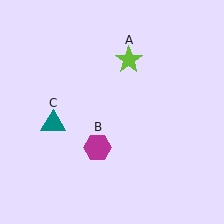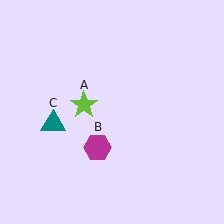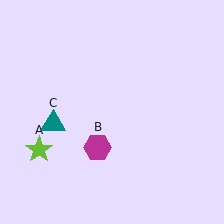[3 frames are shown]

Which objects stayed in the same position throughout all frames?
Magenta hexagon (object B) and teal triangle (object C) remained stationary.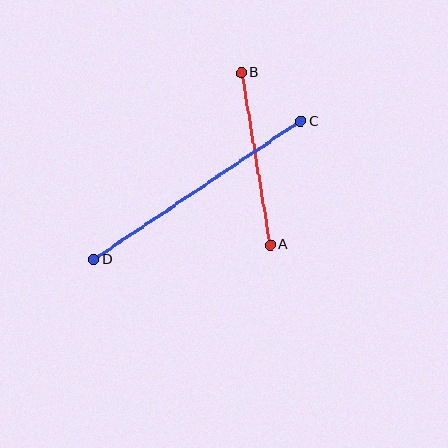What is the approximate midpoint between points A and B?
The midpoint is at approximately (256, 159) pixels.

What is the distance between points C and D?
The distance is approximately 248 pixels.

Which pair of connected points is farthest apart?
Points C and D are farthest apart.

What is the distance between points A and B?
The distance is approximately 175 pixels.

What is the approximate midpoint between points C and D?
The midpoint is at approximately (197, 190) pixels.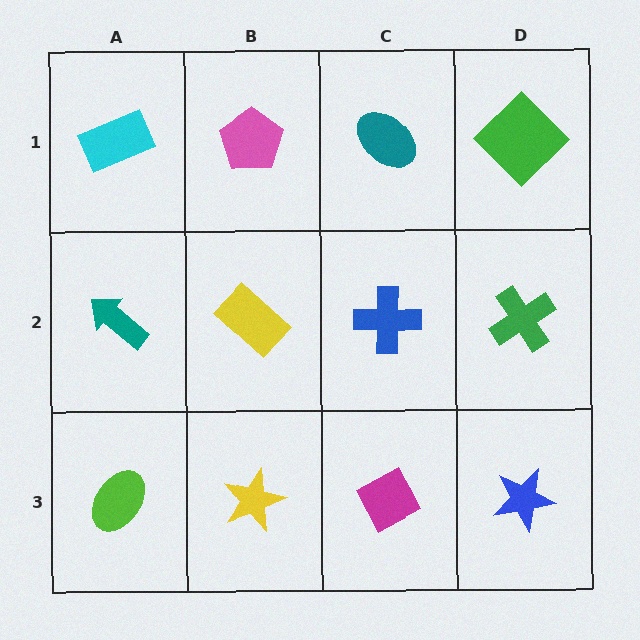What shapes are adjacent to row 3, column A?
A teal arrow (row 2, column A), a yellow star (row 3, column B).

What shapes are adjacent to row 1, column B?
A yellow rectangle (row 2, column B), a cyan rectangle (row 1, column A), a teal ellipse (row 1, column C).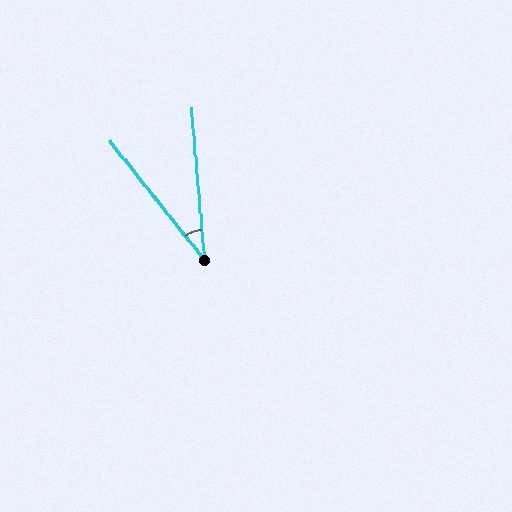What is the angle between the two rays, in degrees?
Approximately 34 degrees.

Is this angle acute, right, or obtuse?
It is acute.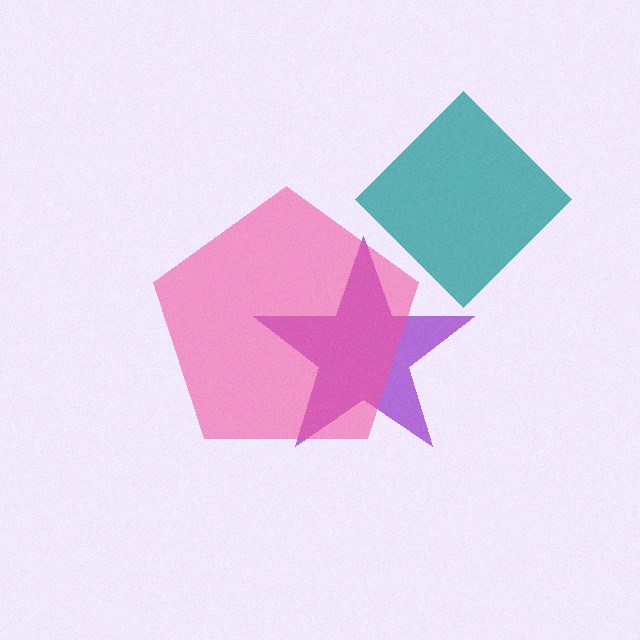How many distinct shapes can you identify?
There are 3 distinct shapes: a purple star, a teal diamond, a pink pentagon.